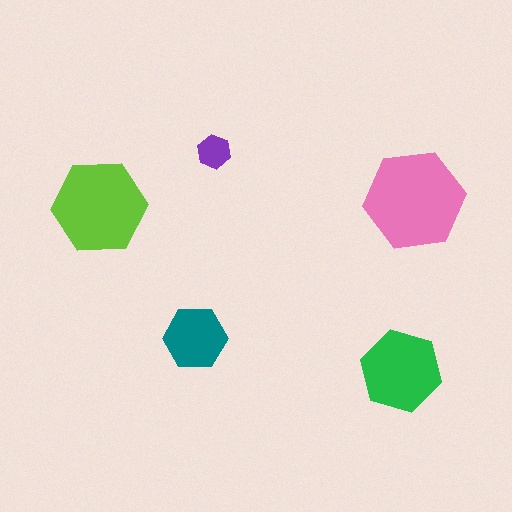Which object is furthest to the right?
The pink hexagon is rightmost.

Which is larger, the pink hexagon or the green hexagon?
The pink one.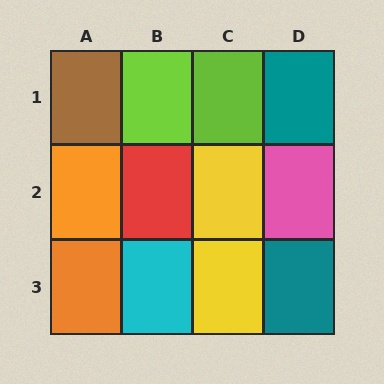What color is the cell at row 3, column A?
Orange.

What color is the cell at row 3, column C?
Yellow.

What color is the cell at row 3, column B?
Cyan.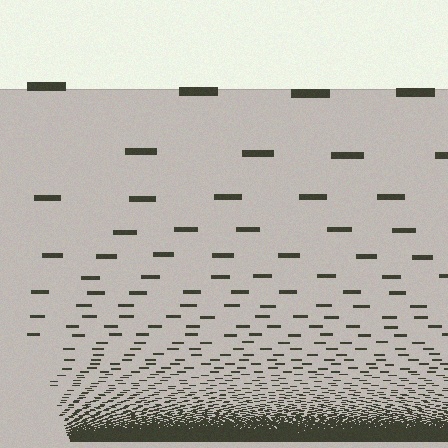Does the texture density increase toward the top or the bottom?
Density increases toward the bottom.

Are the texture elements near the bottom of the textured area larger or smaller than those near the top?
Smaller. The gradient is inverted — elements near the bottom are smaller and denser.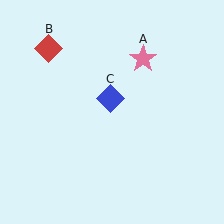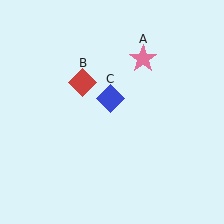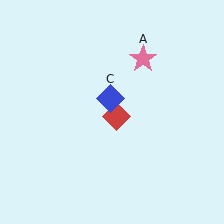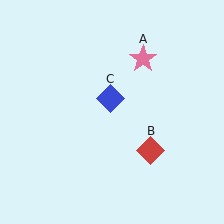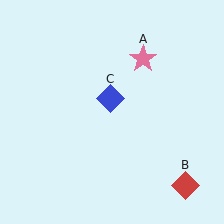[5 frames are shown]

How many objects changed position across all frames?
1 object changed position: red diamond (object B).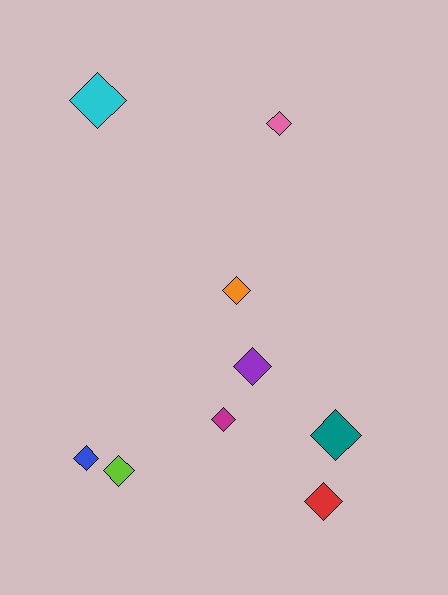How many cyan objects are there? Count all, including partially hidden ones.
There is 1 cyan object.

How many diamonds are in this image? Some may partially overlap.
There are 9 diamonds.